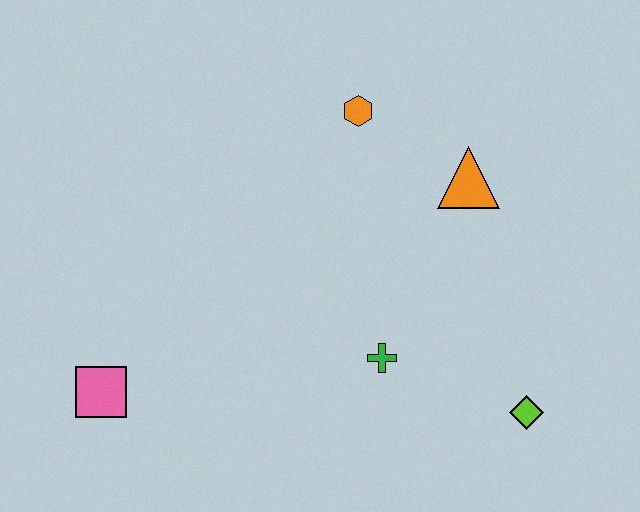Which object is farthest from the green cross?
The pink square is farthest from the green cross.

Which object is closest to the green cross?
The lime diamond is closest to the green cross.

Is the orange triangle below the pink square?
No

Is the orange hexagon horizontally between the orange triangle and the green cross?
No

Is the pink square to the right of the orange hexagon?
No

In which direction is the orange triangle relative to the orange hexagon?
The orange triangle is to the right of the orange hexagon.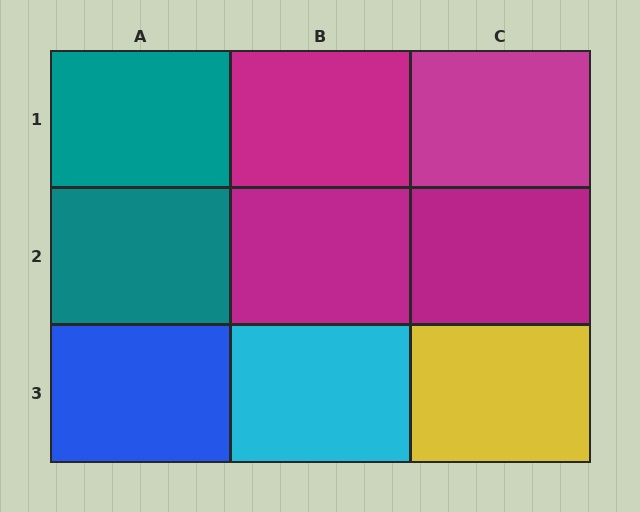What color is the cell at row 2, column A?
Teal.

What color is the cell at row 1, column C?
Magenta.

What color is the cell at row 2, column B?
Magenta.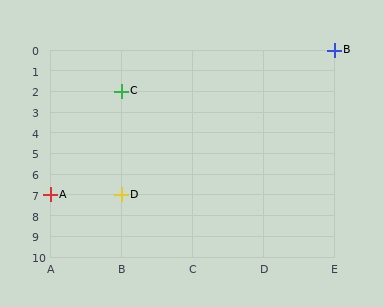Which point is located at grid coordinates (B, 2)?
Point C is at (B, 2).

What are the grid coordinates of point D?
Point D is at grid coordinates (B, 7).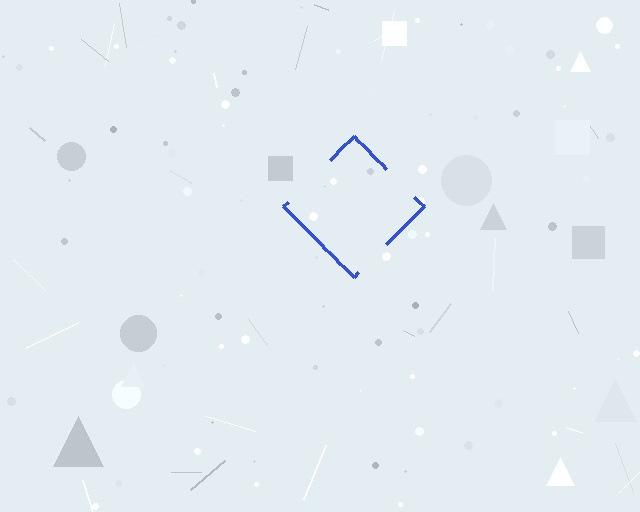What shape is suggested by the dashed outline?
The dashed outline suggests a diamond.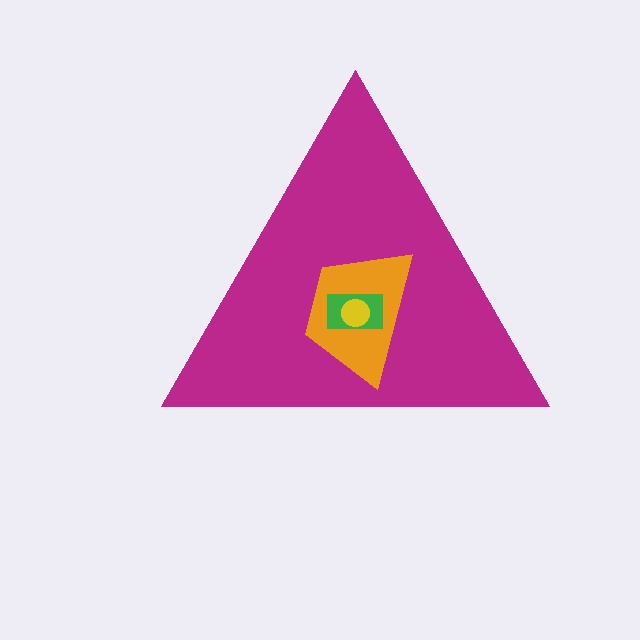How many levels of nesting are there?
4.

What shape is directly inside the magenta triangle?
The orange trapezoid.